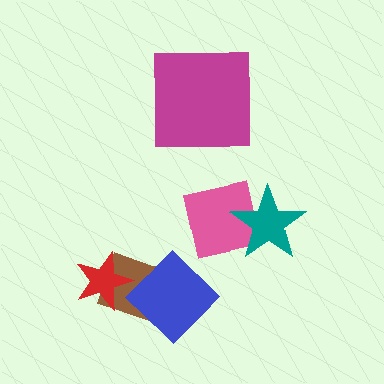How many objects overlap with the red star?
1 object overlaps with the red star.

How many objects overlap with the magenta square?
0 objects overlap with the magenta square.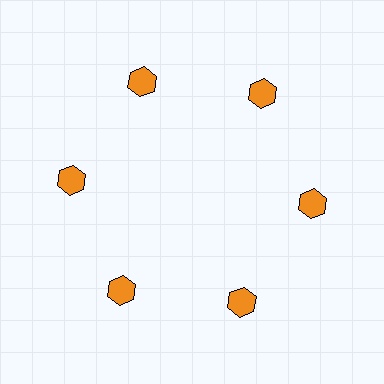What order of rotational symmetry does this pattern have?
This pattern has 6-fold rotational symmetry.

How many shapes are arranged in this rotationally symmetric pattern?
There are 6 shapes, arranged in 6 groups of 1.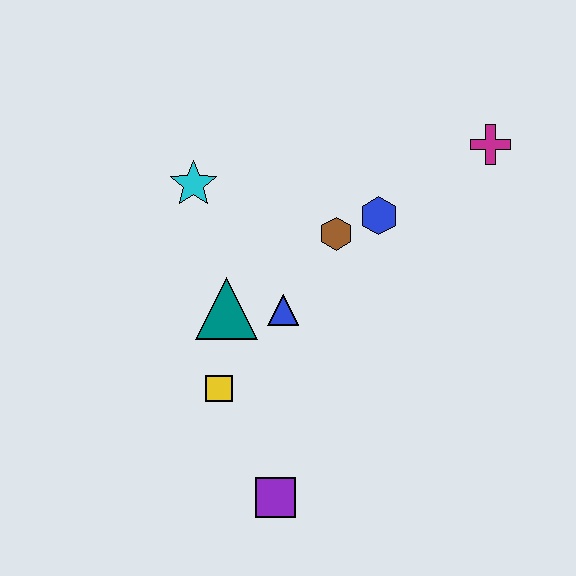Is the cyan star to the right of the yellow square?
No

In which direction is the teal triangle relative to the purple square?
The teal triangle is above the purple square.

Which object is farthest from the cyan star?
The purple square is farthest from the cyan star.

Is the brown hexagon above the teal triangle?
Yes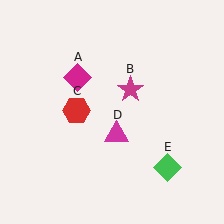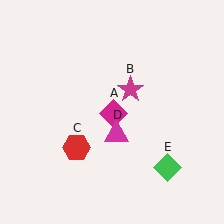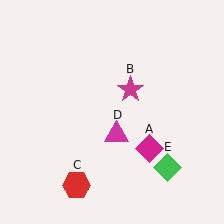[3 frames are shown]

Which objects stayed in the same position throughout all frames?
Magenta star (object B) and magenta triangle (object D) and green diamond (object E) remained stationary.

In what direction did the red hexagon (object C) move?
The red hexagon (object C) moved down.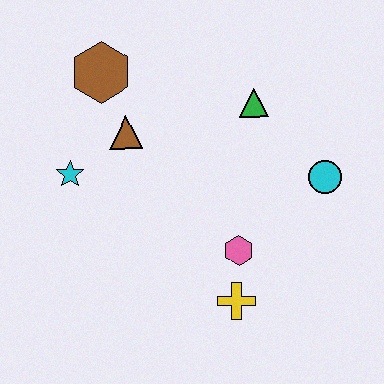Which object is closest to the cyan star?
The brown triangle is closest to the cyan star.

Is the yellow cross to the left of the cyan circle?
Yes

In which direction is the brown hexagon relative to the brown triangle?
The brown hexagon is above the brown triangle.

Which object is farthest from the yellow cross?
The brown hexagon is farthest from the yellow cross.